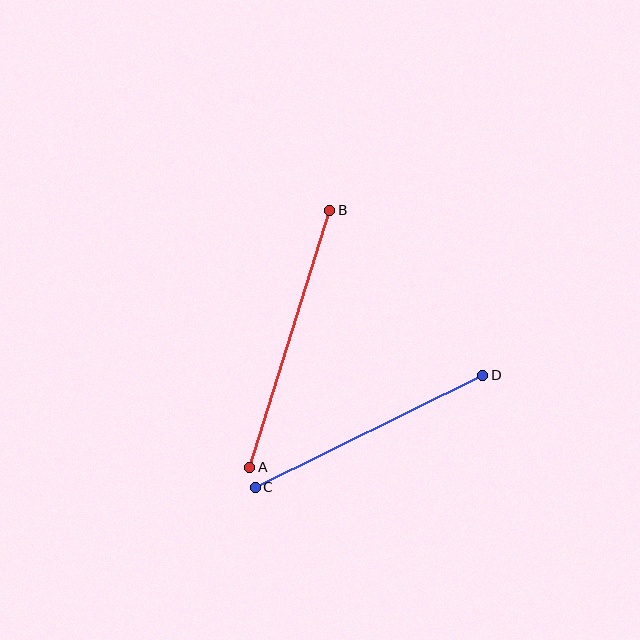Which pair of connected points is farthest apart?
Points A and B are farthest apart.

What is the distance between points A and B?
The distance is approximately 269 pixels.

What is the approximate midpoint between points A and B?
The midpoint is at approximately (290, 339) pixels.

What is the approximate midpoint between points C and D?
The midpoint is at approximately (369, 431) pixels.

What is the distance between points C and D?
The distance is approximately 253 pixels.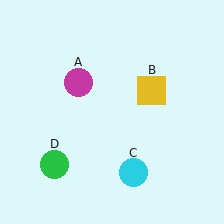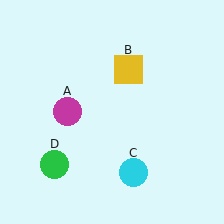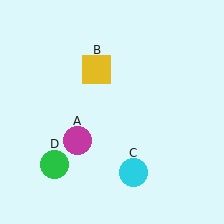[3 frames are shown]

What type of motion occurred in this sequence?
The magenta circle (object A), yellow square (object B) rotated counterclockwise around the center of the scene.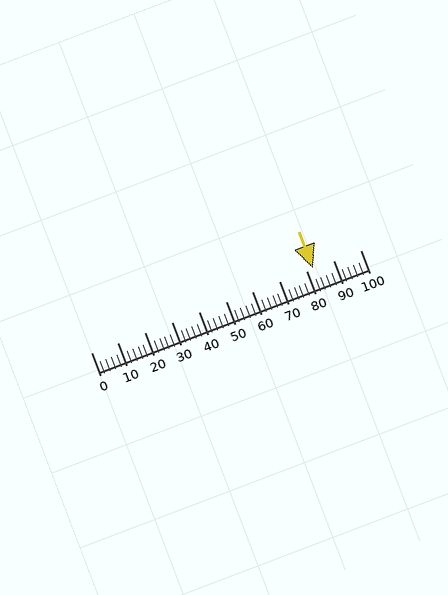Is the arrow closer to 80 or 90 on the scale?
The arrow is closer to 80.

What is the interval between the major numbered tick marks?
The major tick marks are spaced 10 units apart.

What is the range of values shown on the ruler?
The ruler shows values from 0 to 100.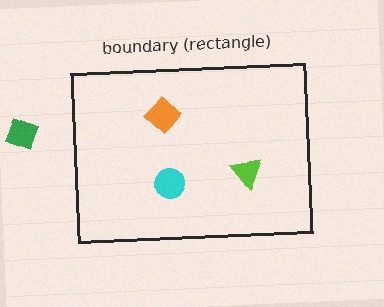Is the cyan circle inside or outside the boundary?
Inside.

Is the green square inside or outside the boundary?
Outside.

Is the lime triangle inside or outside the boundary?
Inside.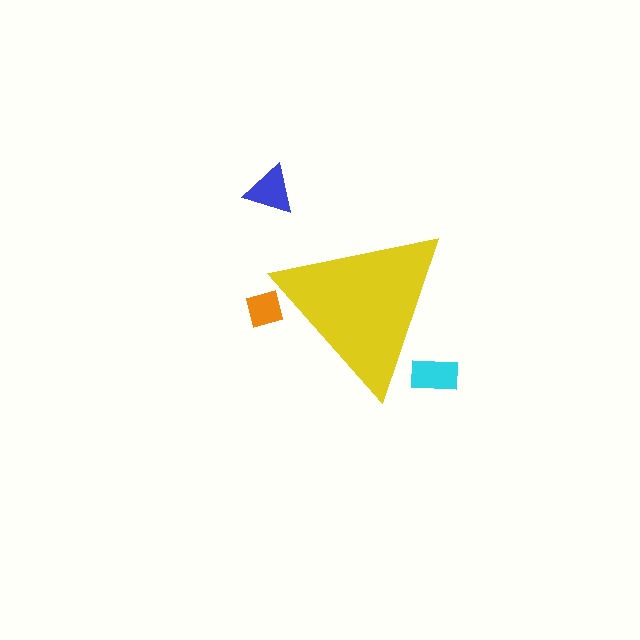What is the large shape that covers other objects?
A yellow triangle.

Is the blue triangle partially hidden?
No, the blue triangle is fully visible.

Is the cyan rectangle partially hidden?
Yes, the cyan rectangle is partially hidden behind the yellow triangle.